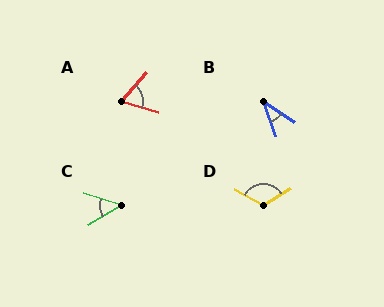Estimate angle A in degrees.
Approximately 66 degrees.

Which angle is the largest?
D, at approximately 119 degrees.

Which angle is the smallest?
B, at approximately 37 degrees.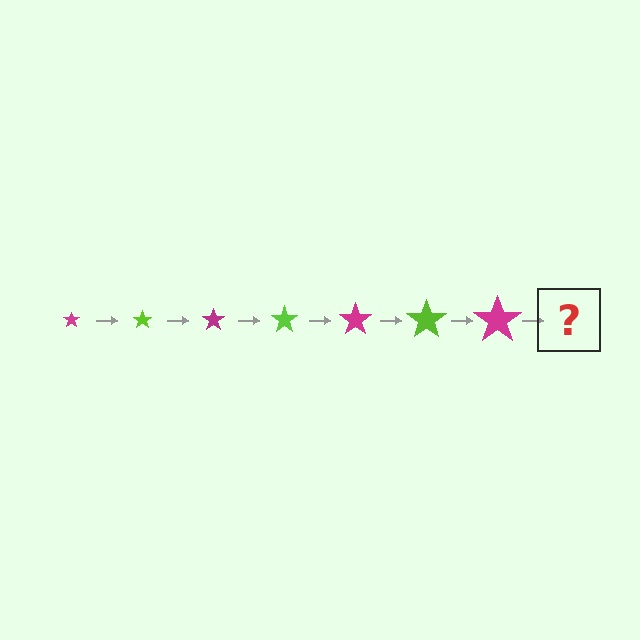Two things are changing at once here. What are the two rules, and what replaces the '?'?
The two rules are that the star grows larger each step and the color cycles through magenta and lime. The '?' should be a lime star, larger than the previous one.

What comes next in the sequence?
The next element should be a lime star, larger than the previous one.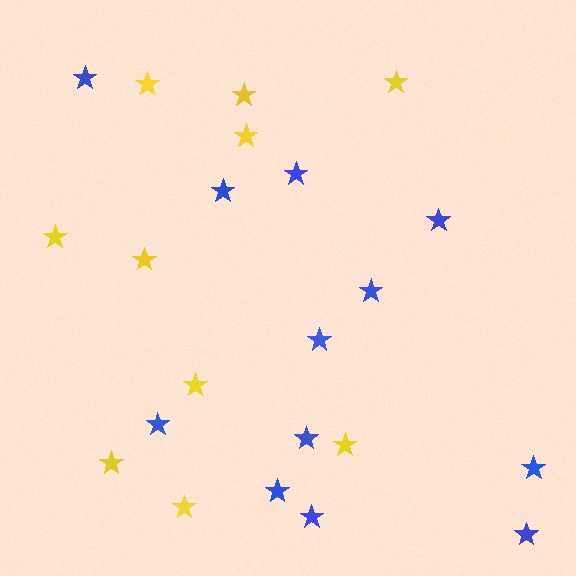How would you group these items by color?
There are 2 groups: one group of yellow stars (10) and one group of blue stars (12).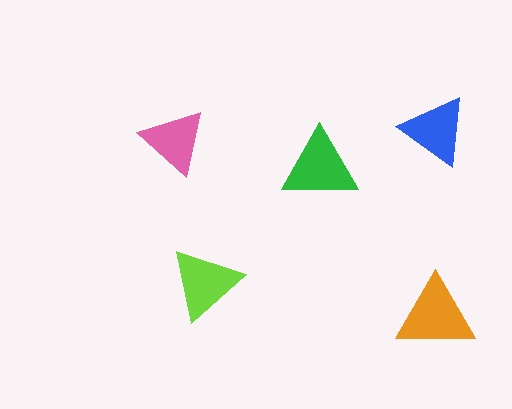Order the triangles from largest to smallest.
the orange one, the green one, the lime one, the blue one, the pink one.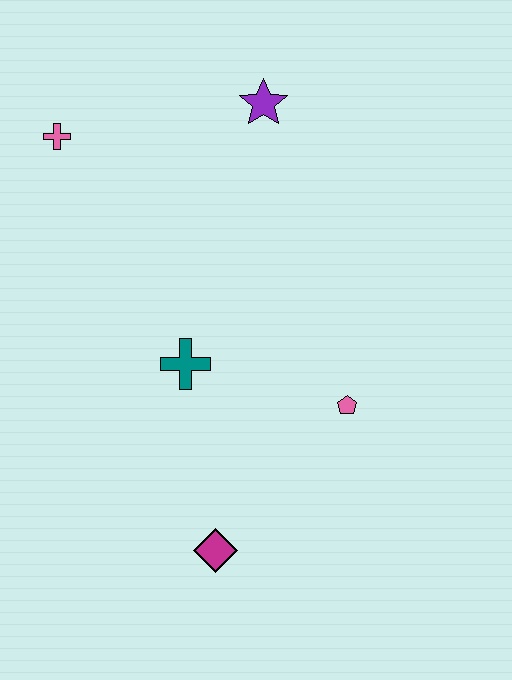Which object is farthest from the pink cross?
The magenta diamond is farthest from the pink cross.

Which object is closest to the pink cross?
The purple star is closest to the pink cross.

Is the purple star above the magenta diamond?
Yes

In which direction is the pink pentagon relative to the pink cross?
The pink pentagon is to the right of the pink cross.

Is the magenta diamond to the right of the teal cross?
Yes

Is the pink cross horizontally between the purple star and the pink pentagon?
No